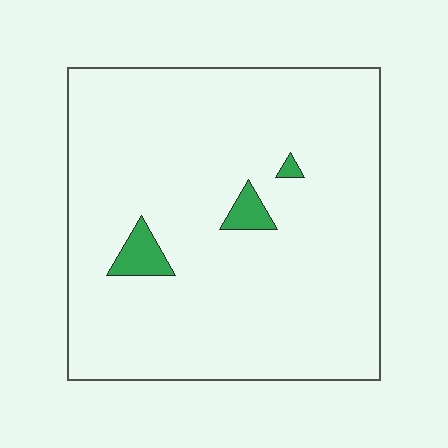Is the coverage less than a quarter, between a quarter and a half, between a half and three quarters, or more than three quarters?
Less than a quarter.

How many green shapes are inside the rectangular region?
3.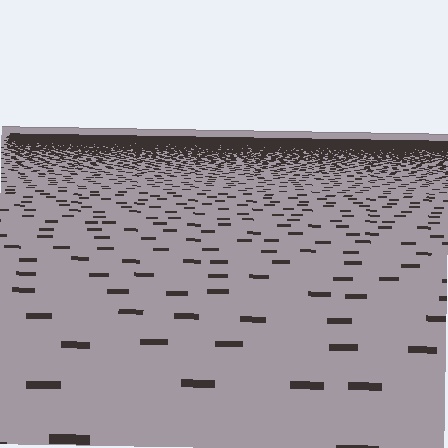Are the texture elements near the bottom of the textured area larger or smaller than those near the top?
Larger. Near the bottom, elements are closer to the viewer and appear at a bigger on-screen size.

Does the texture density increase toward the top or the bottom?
Density increases toward the top.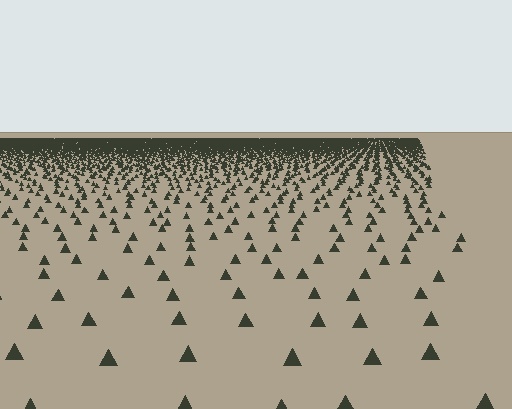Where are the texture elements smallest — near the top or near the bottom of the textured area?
Near the top.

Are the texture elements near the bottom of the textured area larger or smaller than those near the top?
Larger. Near the bottom, elements are closer to the viewer and appear at a bigger on-screen size.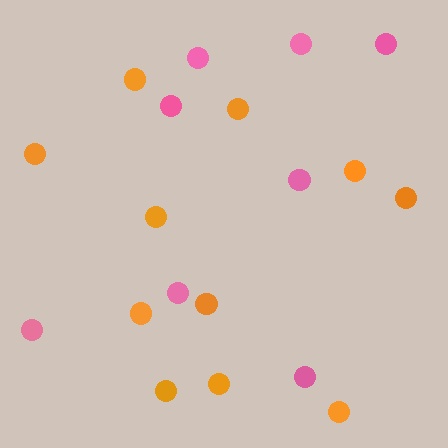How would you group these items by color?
There are 2 groups: one group of orange circles (11) and one group of pink circles (8).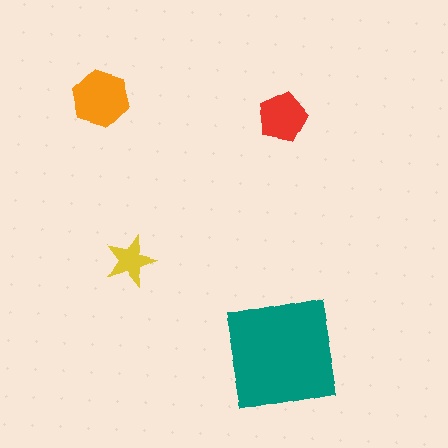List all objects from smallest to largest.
The yellow star, the red pentagon, the orange hexagon, the teal square.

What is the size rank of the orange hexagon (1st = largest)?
2nd.